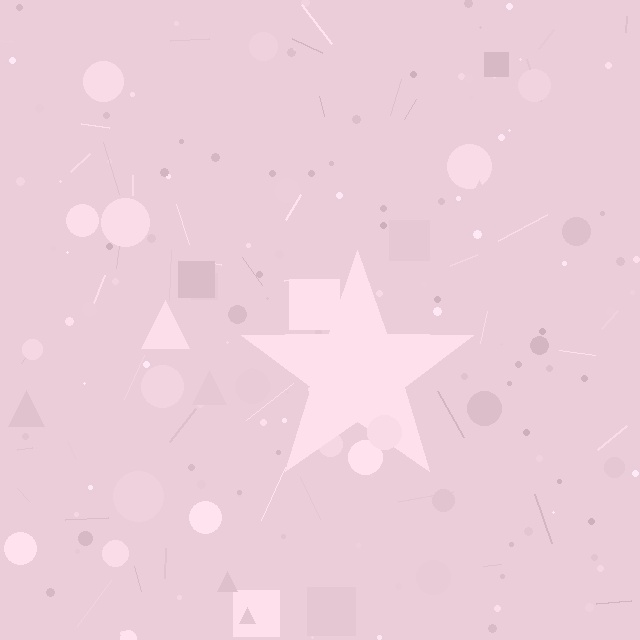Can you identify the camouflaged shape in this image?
The camouflaged shape is a star.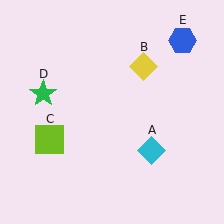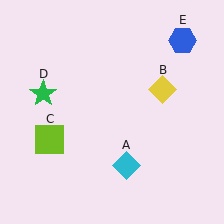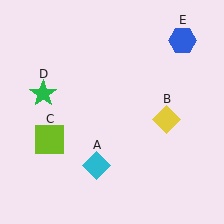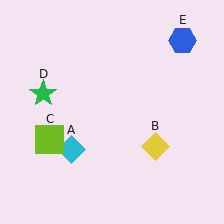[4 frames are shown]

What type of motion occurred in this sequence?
The cyan diamond (object A), yellow diamond (object B) rotated clockwise around the center of the scene.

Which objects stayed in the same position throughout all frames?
Lime square (object C) and green star (object D) and blue hexagon (object E) remained stationary.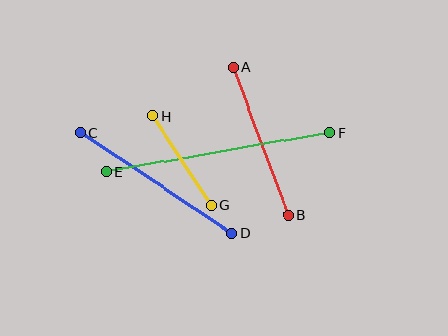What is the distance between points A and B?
The distance is approximately 158 pixels.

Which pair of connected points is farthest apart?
Points E and F are farthest apart.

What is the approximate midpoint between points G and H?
The midpoint is at approximately (182, 161) pixels.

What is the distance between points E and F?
The distance is approximately 227 pixels.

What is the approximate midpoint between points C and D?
The midpoint is at approximately (157, 183) pixels.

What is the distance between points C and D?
The distance is approximately 182 pixels.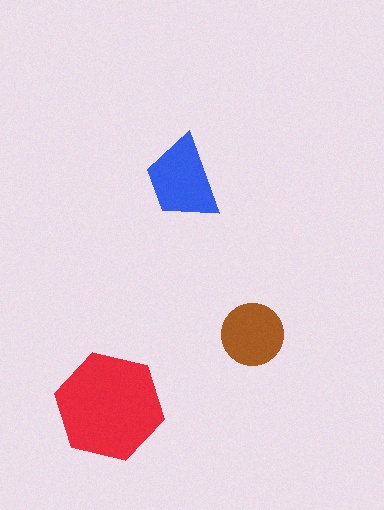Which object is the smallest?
The brown circle.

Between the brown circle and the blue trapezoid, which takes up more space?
The blue trapezoid.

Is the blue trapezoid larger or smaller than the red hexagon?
Smaller.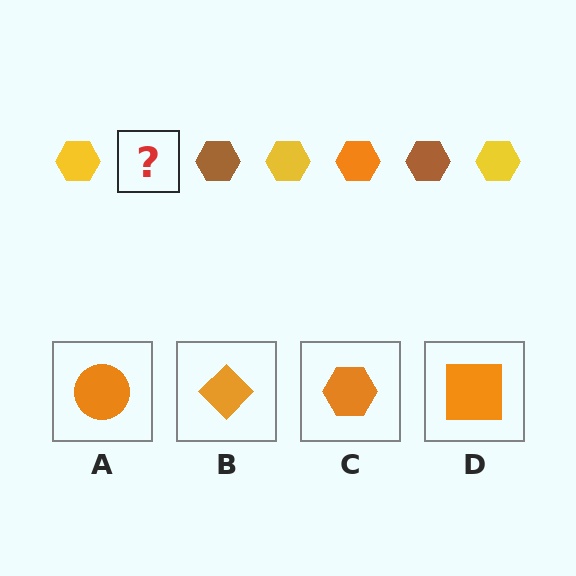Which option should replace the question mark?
Option C.